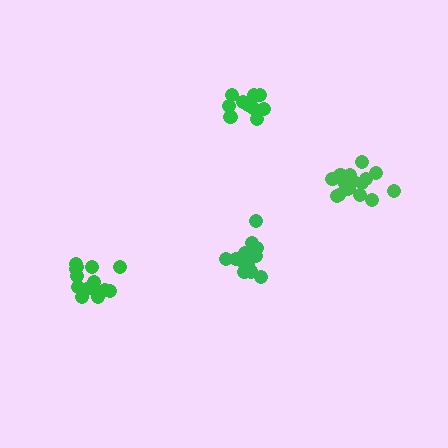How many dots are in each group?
Group 1: 16 dots, Group 2: 14 dots, Group 3: 10 dots, Group 4: 14 dots (54 total).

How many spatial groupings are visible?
There are 4 spatial groupings.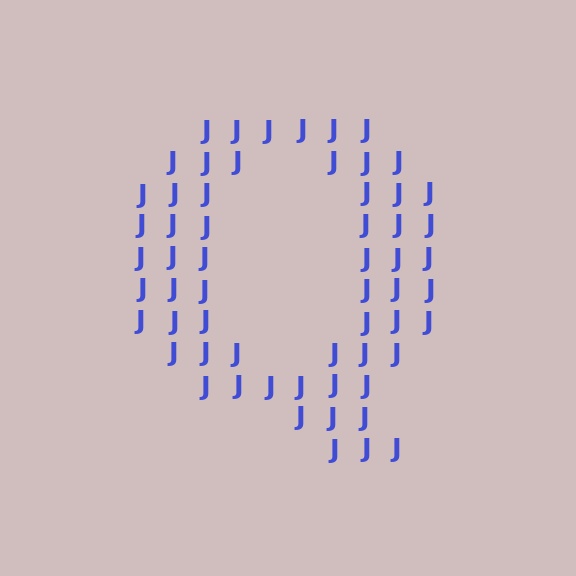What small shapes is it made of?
It is made of small letter J's.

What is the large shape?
The large shape is the letter Q.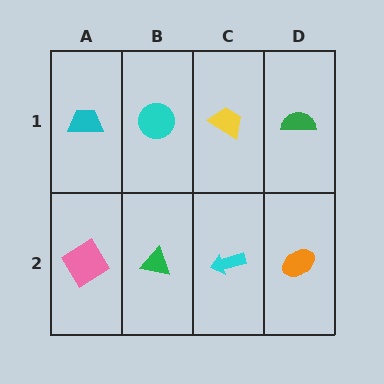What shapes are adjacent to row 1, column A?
A pink diamond (row 2, column A), a cyan circle (row 1, column B).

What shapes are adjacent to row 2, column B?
A cyan circle (row 1, column B), a pink diamond (row 2, column A), a cyan arrow (row 2, column C).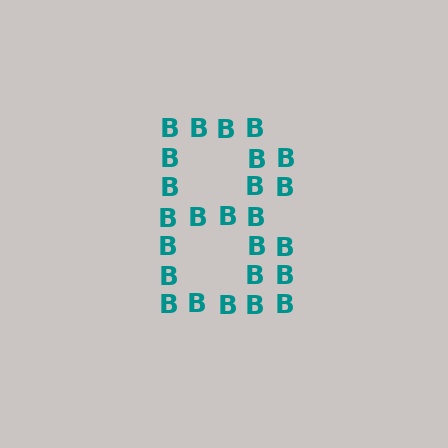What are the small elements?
The small elements are letter B's.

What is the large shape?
The large shape is the letter B.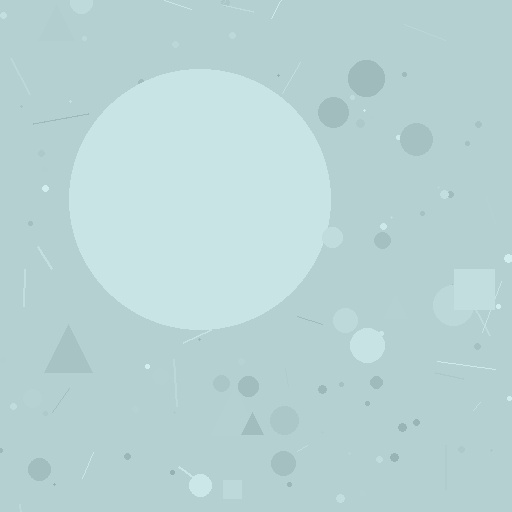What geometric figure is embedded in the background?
A circle is embedded in the background.